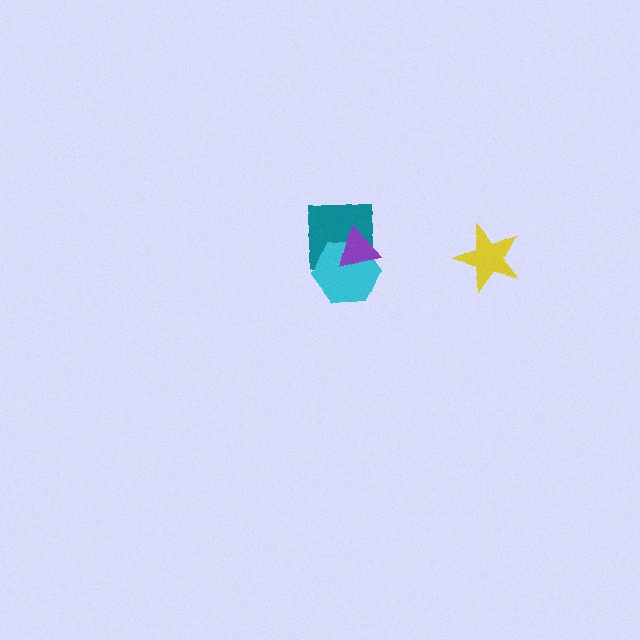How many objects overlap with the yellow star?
0 objects overlap with the yellow star.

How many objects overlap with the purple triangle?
2 objects overlap with the purple triangle.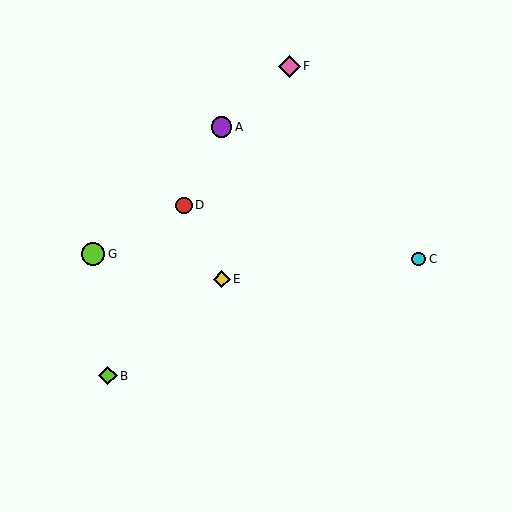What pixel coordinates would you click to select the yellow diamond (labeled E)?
Click at (222, 279) to select the yellow diamond E.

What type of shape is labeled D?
Shape D is a red circle.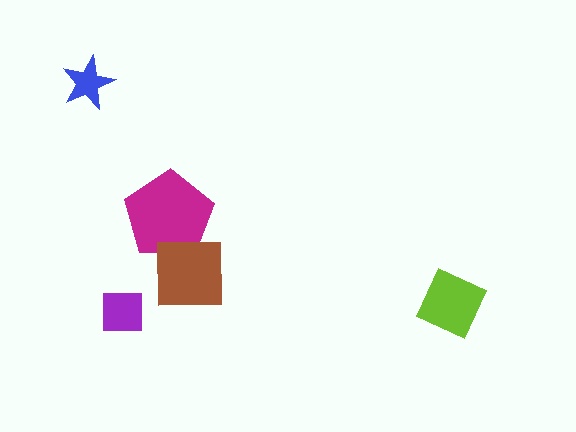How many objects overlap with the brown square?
1 object overlaps with the brown square.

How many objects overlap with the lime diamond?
0 objects overlap with the lime diamond.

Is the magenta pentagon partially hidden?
Yes, it is partially covered by another shape.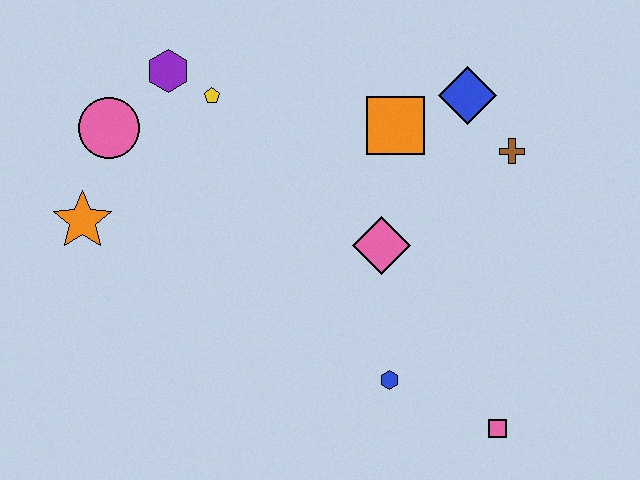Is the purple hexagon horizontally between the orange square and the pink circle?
Yes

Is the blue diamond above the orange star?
Yes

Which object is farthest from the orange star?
The pink square is farthest from the orange star.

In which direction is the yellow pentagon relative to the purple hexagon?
The yellow pentagon is to the right of the purple hexagon.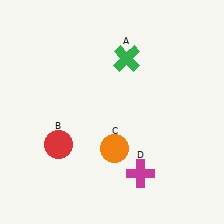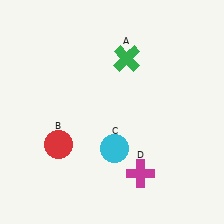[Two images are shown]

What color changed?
The circle (C) changed from orange in Image 1 to cyan in Image 2.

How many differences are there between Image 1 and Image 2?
There is 1 difference between the two images.